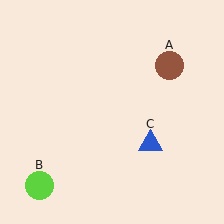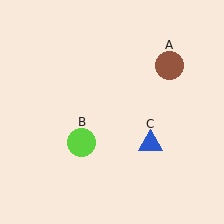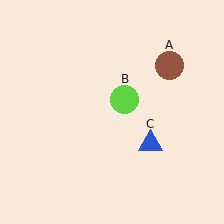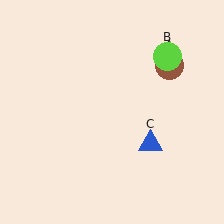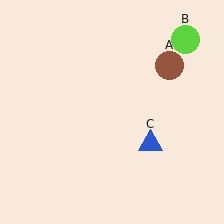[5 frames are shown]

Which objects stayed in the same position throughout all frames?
Brown circle (object A) and blue triangle (object C) remained stationary.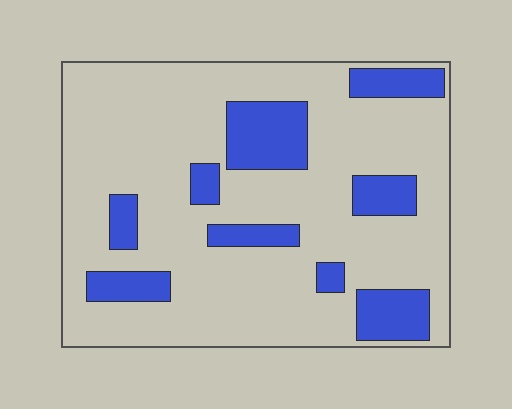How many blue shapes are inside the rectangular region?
9.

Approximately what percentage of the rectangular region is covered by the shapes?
Approximately 20%.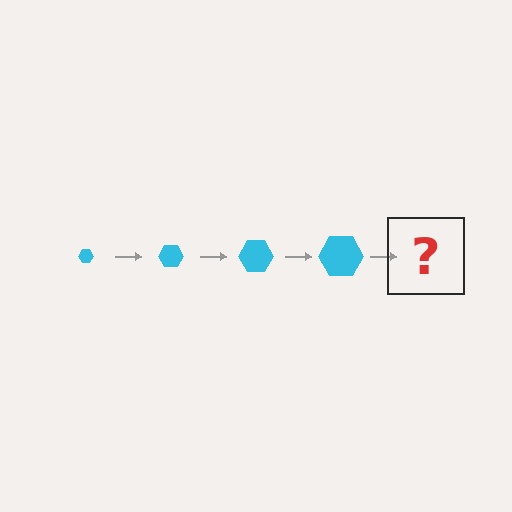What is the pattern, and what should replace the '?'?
The pattern is that the hexagon gets progressively larger each step. The '?' should be a cyan hexagon, larger than the previous one.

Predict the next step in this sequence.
The next step is a cyan hexagon, larger than the previous one.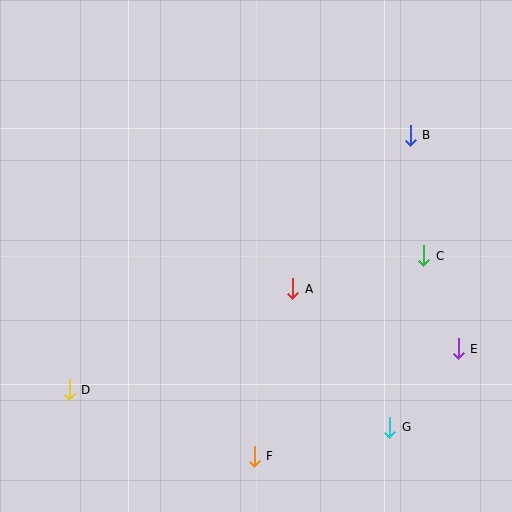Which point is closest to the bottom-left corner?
Point D is closest to the bottom-left corner.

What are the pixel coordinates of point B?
Point B is at (410, 135).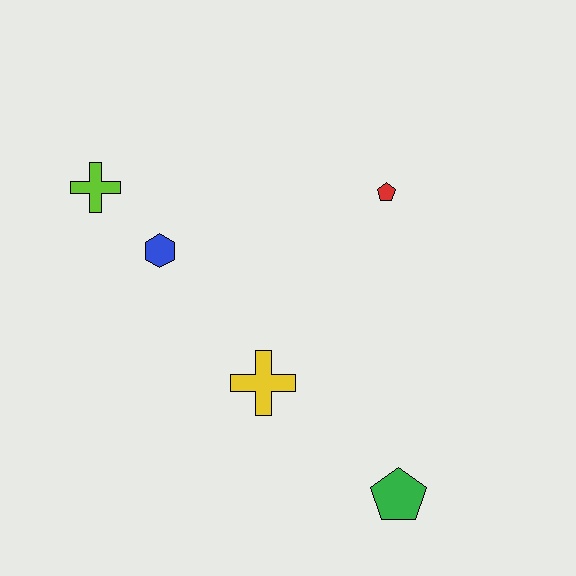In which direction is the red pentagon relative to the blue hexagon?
The red pentagon is to the right of the blue hexagon.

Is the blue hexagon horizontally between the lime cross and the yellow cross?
Yes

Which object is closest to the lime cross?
The blue hexagon is closest to the lime cross.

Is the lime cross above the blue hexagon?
Yes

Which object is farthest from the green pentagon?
The lime cross is farthest from the green pentagon.